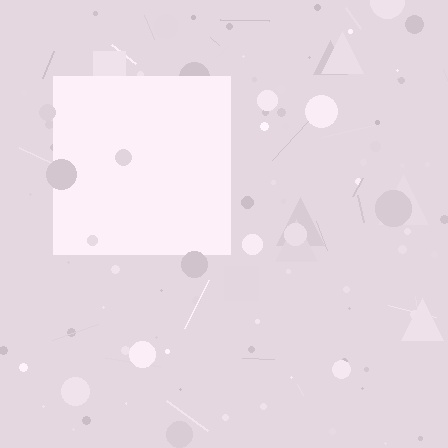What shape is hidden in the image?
A square is hidden in the image.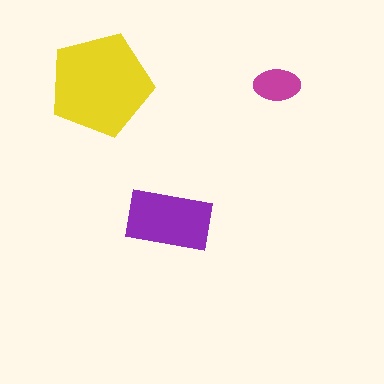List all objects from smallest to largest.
The magenta ellipse, the purple rectangle, the yellow pentagon.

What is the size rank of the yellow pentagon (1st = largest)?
1st.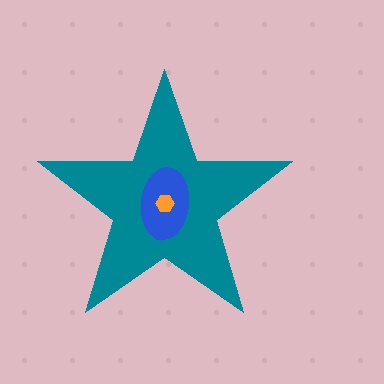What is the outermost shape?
The teal star.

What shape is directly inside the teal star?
The blue ellipse.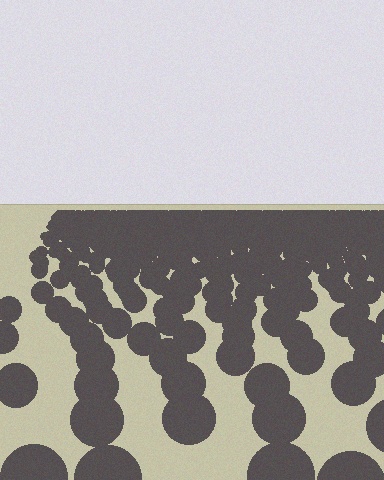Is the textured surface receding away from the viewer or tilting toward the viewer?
The surface is receding away from the viewer. Texture elements get smaller and denser toward the top.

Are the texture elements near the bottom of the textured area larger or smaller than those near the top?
Larger. Near the bottom, elements are closer to the viewer and appear at a bigger on-screen size.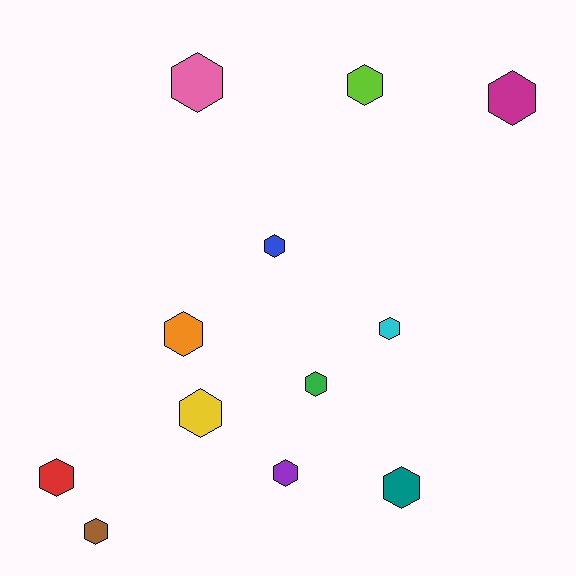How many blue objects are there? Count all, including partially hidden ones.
There is 1 blue object.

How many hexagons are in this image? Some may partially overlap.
There are 12 hexagons.